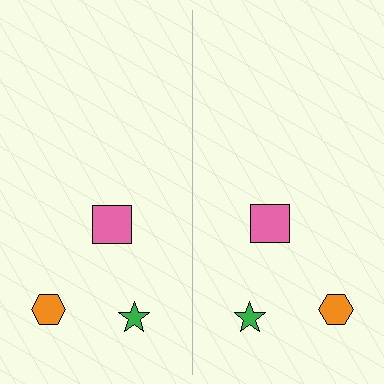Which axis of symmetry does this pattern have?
The pattern has a vertical axis of symmetry running through the center of the image.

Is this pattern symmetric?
Yes, this pattern has bilateral (reflection) symmetry.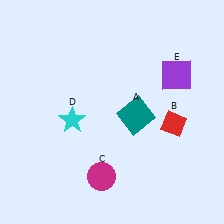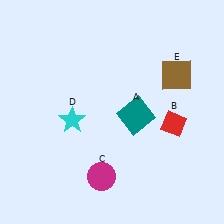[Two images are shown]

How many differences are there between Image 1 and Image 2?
There is 1 difference between the two images.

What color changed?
The square (E) changed from purple in Image 1 to brown in Image 2.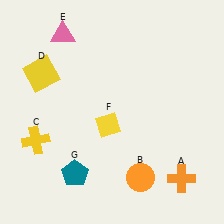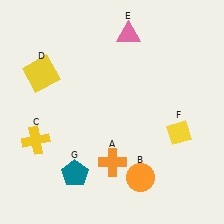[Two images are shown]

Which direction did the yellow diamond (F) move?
The yellow diamond (F) moved right.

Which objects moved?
The objects that moved are: the orange cross (A), the pink triangle (E), the yellow diamond (F).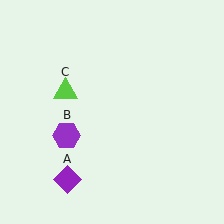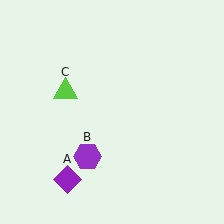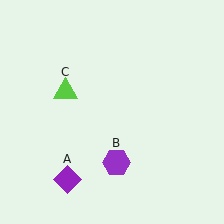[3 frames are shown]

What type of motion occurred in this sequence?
The purple hexagon (object B) rotated counterclockwise around the center of the scene.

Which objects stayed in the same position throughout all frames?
Purple diamond (object A) and lime triangle (object C) remained stationary.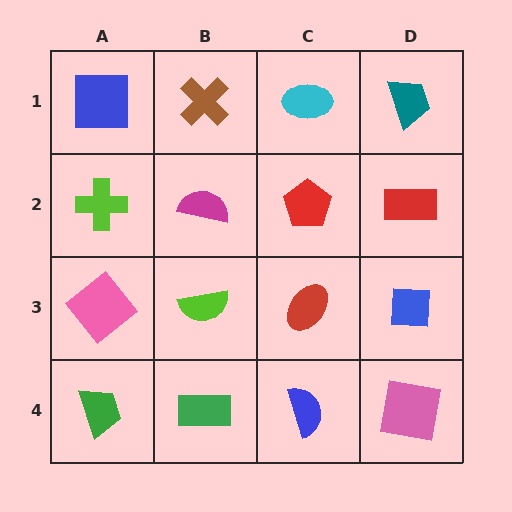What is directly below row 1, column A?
A lime cross.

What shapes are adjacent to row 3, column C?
A red pentagon (row 2, column C), a blue semicircle (row 4, column C), a lime semicircle (row 3, column B), a blue square (row 3, column D).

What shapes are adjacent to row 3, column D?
A red rectangle (row 2, column D), a pink square (row 4, column D), a red ellipse (row 3, column C).